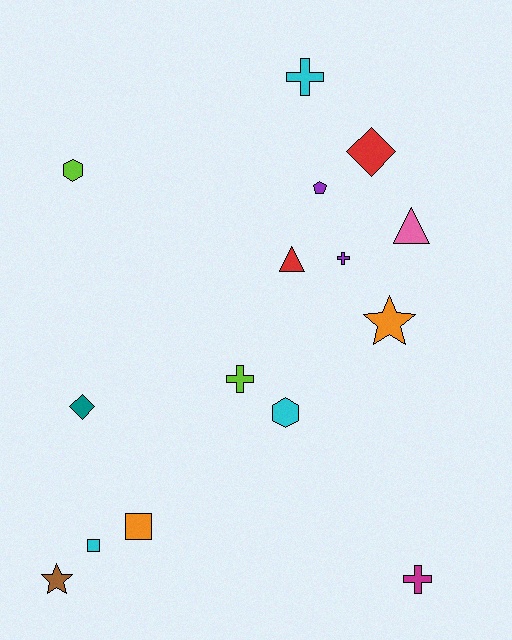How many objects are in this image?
There are 15 objects.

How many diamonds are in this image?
There are 2 diamonds.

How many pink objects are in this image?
There is 1 pink object.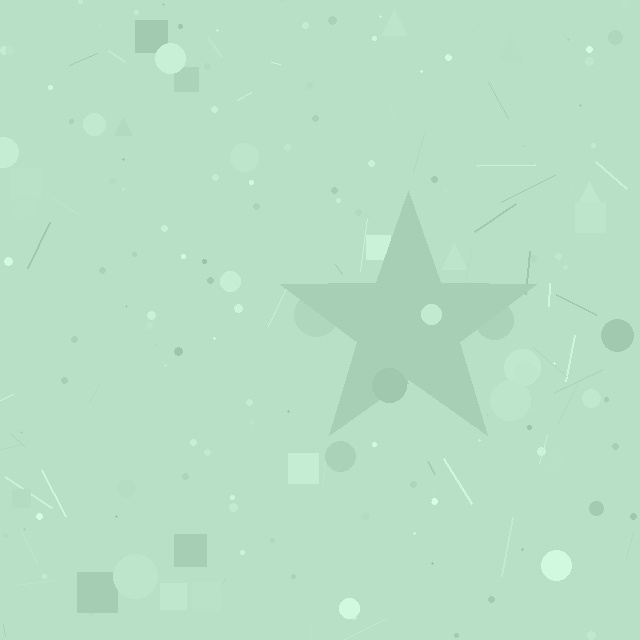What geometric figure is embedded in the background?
A star is embedded in the background.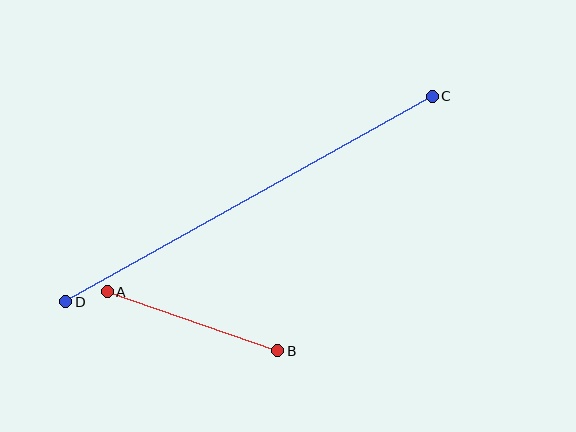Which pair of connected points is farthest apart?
Points C and D are farthest apart.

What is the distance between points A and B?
The distance is approximately 181 pixels.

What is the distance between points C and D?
The distance is approximately 420 pixels.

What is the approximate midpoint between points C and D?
The midpoint is at approximately (249, 199) pixels.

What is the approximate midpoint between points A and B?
The midpoint is at approximately (192, 321) pixels.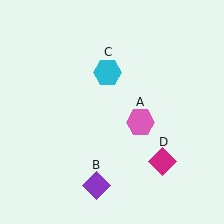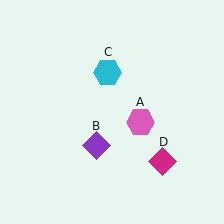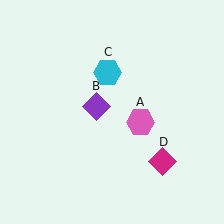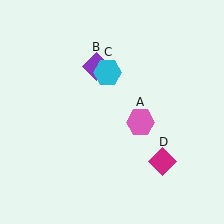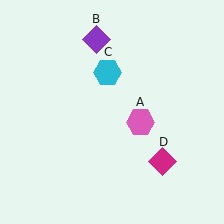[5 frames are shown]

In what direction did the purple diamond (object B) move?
The purple diamond (object B) moved up.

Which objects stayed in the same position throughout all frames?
Pink hexagon (object A) and cyan hexagon (object C) and magenta diamond (object D) remained stationary.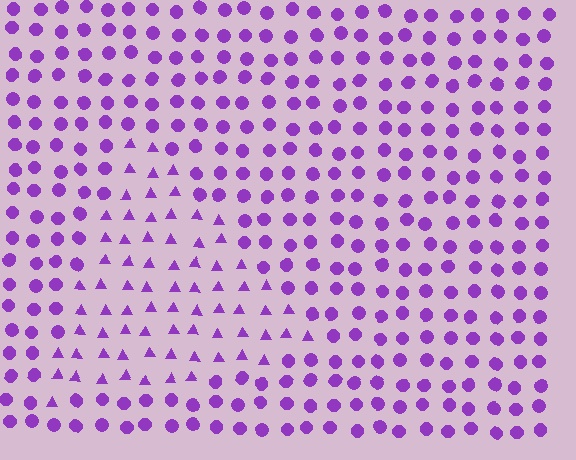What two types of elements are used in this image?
The image uses triangles inside the triangle region and circles outside it.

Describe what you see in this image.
The image is filled with small purple elements arranged in a uniform grid. A triangle-shaped region contains triangles, while the surrounding area contains circles. The boundary is defined purely by the change in element shape.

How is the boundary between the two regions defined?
The boundary is defined by a change in element shape: triangles inside vs. circles outside. All elements share the same color and spacing.